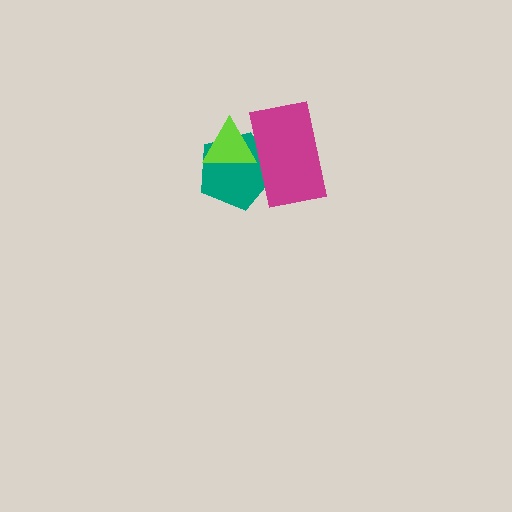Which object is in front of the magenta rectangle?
The lime triangle is in front of the magenta rectangle.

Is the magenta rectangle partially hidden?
Yes, it is partially covered by another shape.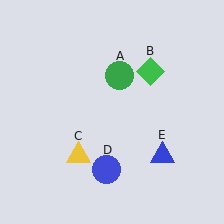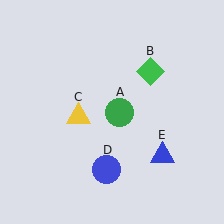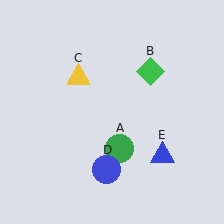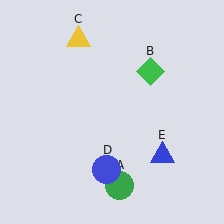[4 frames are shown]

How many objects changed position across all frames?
2 objects changed position: green circle (object A), yellow triangle (object C).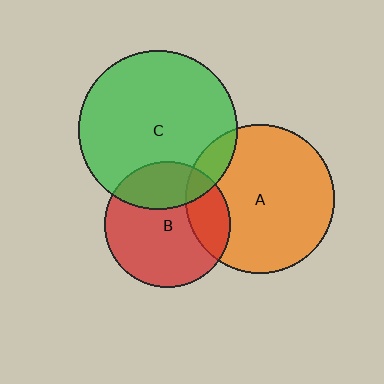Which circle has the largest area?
Circle C (green).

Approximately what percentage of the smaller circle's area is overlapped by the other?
Approximately 25%.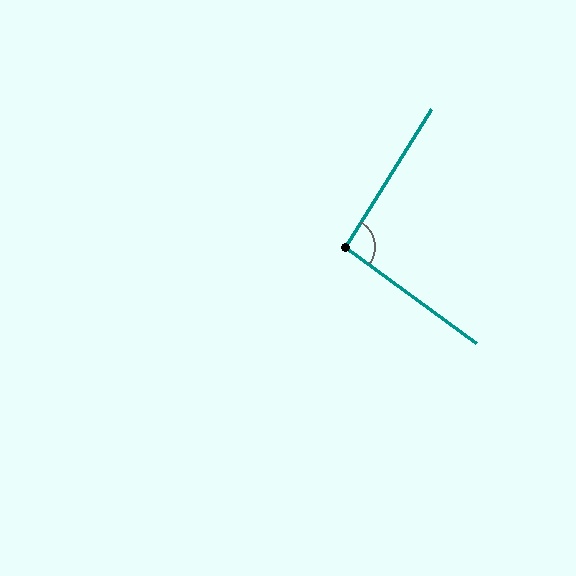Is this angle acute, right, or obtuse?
It is approximately a right angle.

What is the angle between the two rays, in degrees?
Approximately 94 degrees.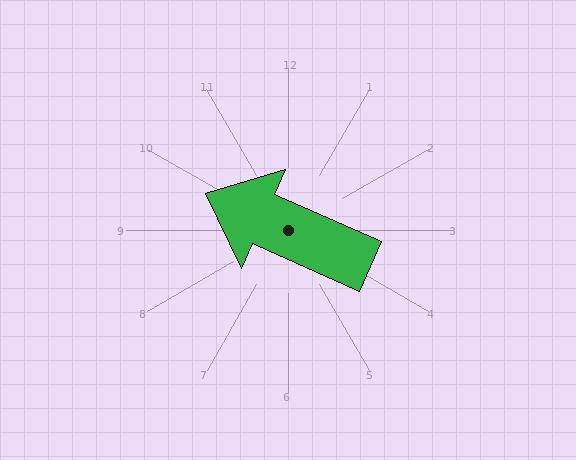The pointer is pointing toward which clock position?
Roughly 10 o'clock.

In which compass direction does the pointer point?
Northwest.